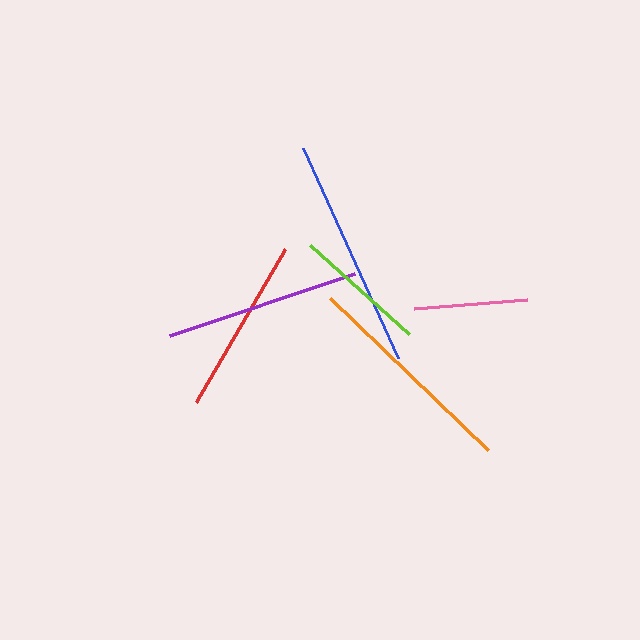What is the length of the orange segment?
The orange segment is approximately 220 pixels long.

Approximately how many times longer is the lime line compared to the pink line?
The lime line is approximately 1.2 times the length of the pink line.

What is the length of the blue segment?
The blue segment is approximately 231 pixels long.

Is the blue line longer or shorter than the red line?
The blue line is longer than the red line.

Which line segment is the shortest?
The pink line is the shortest at approximately 113 pixels.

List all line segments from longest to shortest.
From longest to shortest: blue, orange, purple, red, lime, pink.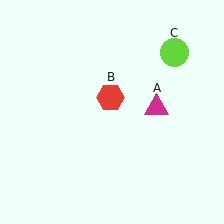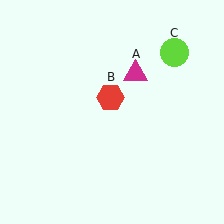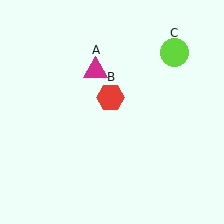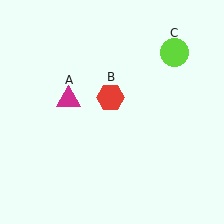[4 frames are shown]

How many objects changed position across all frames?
1 object changed position: magenta triangle (object A).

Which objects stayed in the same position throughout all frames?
Red hexagon (object B) and lime circle (object C) remained stationary.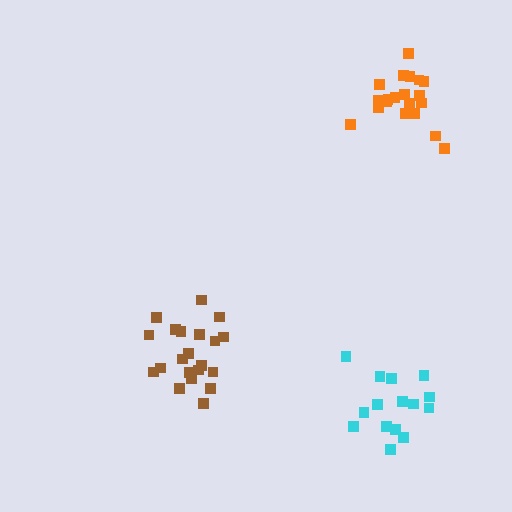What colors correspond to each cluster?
The clusters are colored: orange, brown, cyan.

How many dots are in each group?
Group 1: 21 dots, Group 2: 21 dots, Group 3: 15 dots (57 total).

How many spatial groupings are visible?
There are 3 spatial groupings.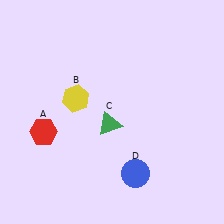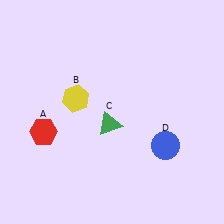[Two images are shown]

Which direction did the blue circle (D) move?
The blue circle (D) moved right.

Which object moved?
The blue circle (D) moved right.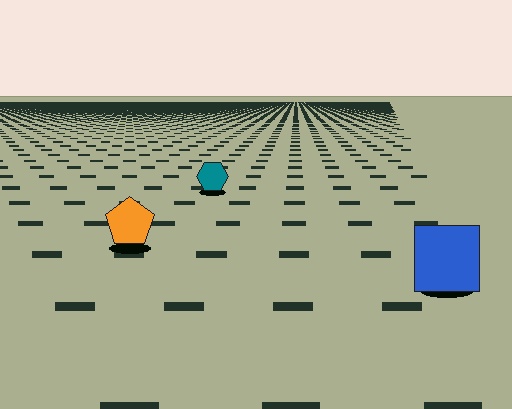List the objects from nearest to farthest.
From nearest to farthest: the blue square, the orange pentagon, the teal hexagon.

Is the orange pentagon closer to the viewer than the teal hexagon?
Yes. The orange pentagon is closer — you can tell from the texture gradient: the ground texture is coarser near it.